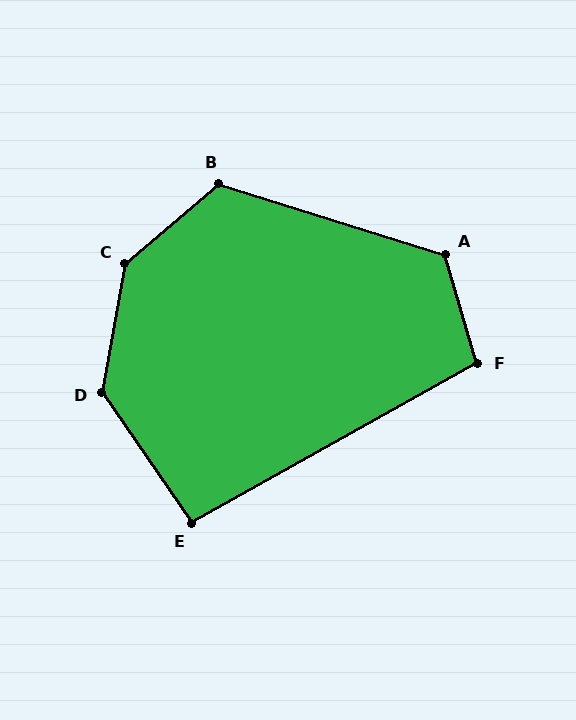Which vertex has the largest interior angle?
C, at approximately 141 degrees.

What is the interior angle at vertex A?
Approximately 124 degrees (obtuse).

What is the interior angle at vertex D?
Approximately 135 degrees (obtuse).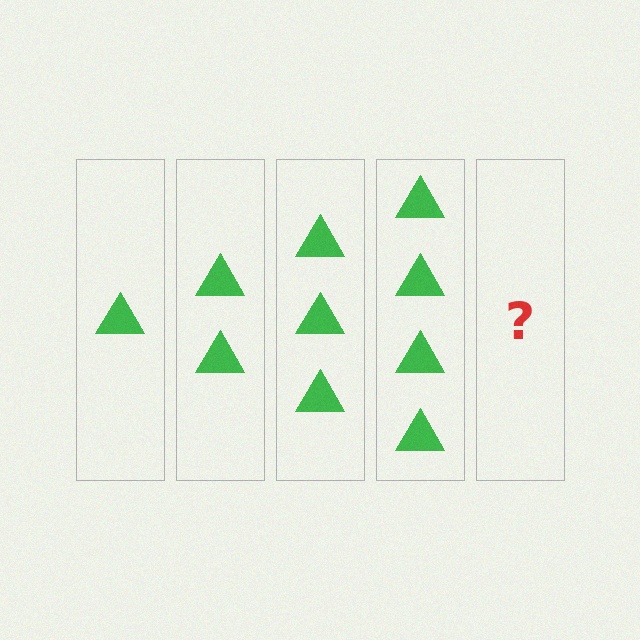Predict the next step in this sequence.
The next step is 5 triangles.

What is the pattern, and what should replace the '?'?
The pattern is that each step adds one more triangle. The '?' should be 5 triangles.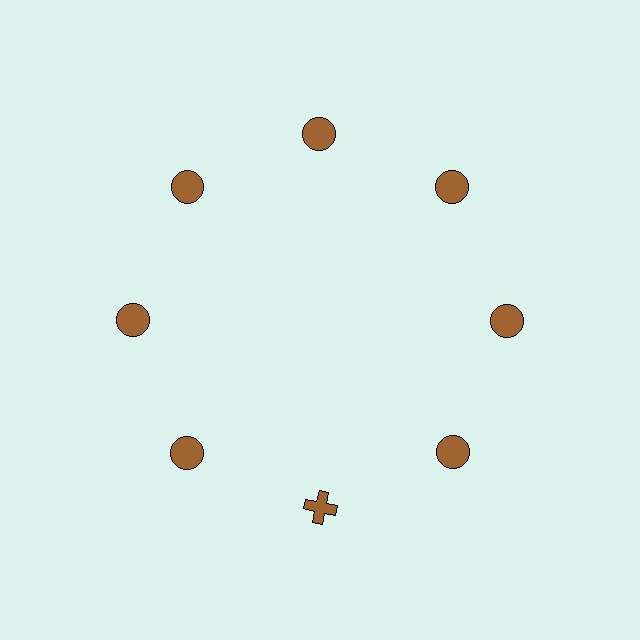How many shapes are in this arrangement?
There are 8 shapes arranged in a ring pattern.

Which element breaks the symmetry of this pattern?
The brown cross at roughly the 6 o'clock position breaks the symmetry. All other shapes are brown circles.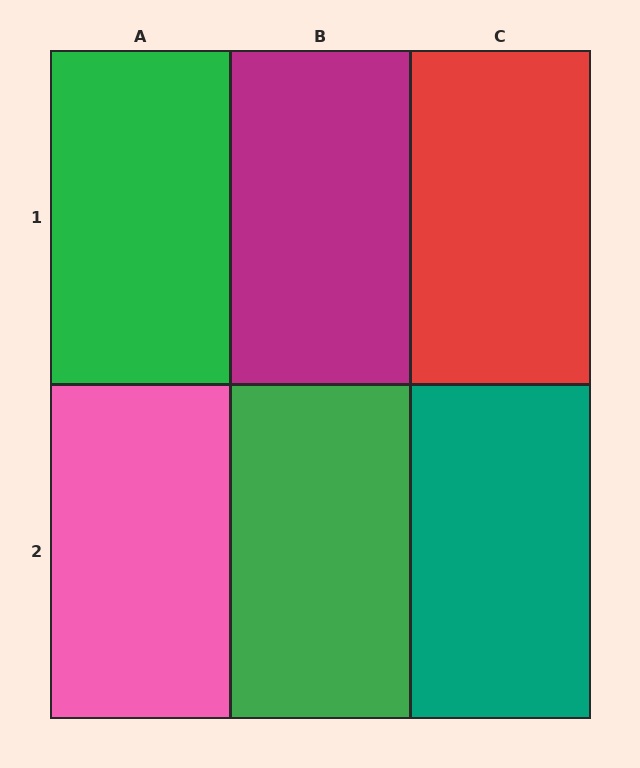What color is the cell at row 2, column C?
Teal.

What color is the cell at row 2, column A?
Pink.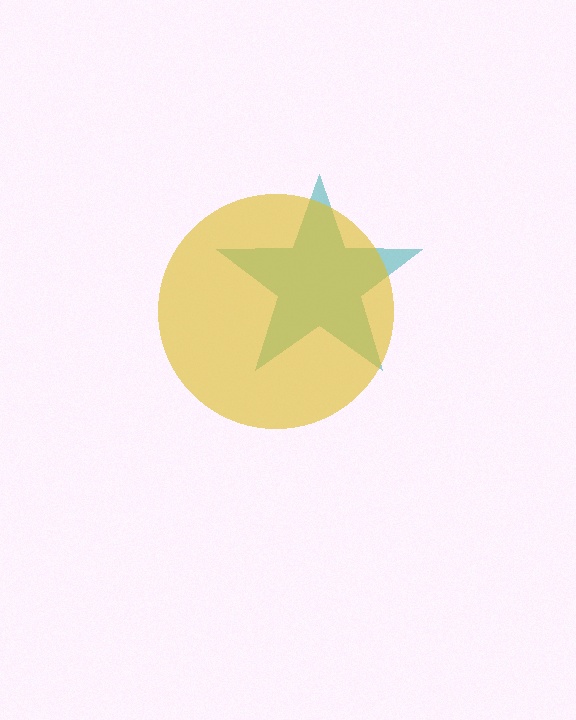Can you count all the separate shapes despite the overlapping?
Yes, there are 2 separate shapes.